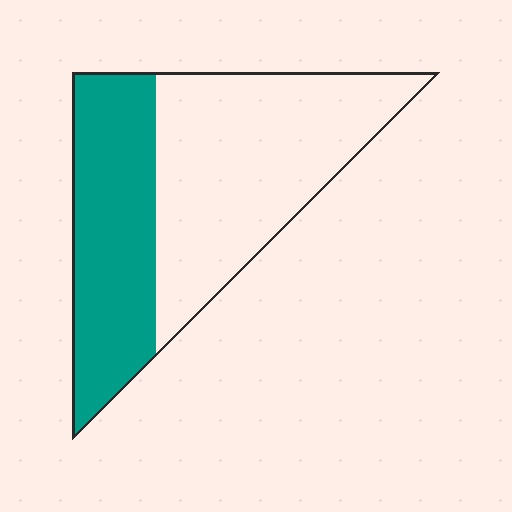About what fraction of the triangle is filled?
About two fifths (2/5).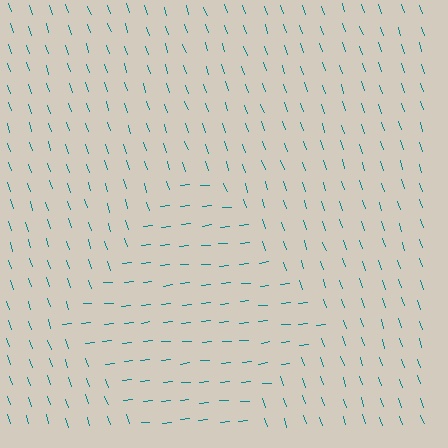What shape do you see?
I see a diamond.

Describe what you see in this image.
The image is filled with small teal line segments. A diamond region in the image has lines oriented differently from the surrounding lines, creating a visible texture boundary.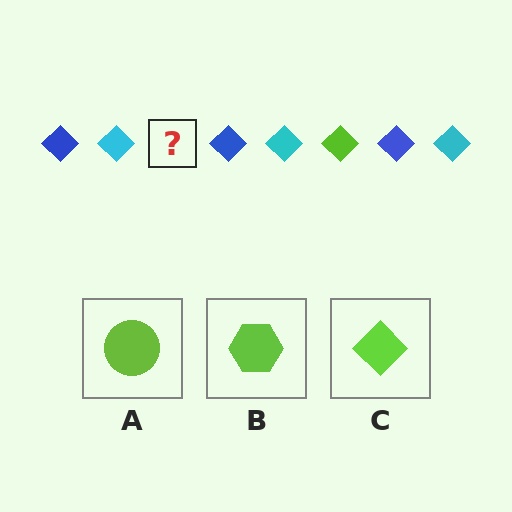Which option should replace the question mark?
Option C.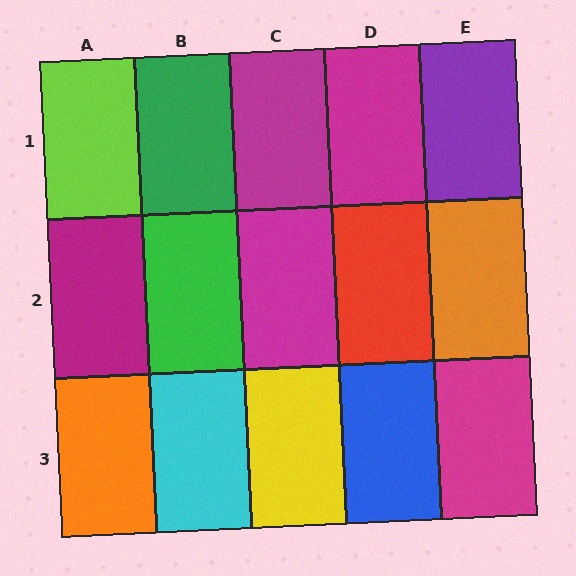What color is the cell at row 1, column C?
Magenta.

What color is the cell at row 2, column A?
Magenta.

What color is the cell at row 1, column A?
Lime.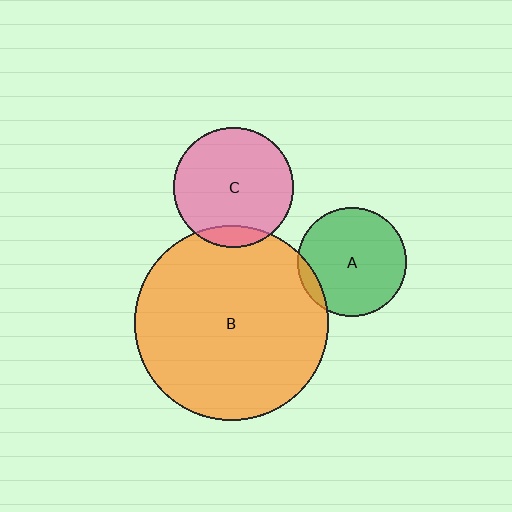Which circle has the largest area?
Circle B (orange).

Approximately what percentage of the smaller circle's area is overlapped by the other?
Approximately 10%.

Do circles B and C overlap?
Yes.